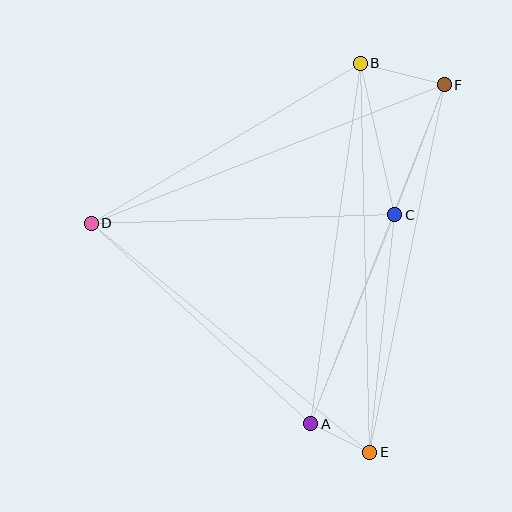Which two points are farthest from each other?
Points B and E are farthest from each other.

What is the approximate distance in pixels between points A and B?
The distance between A and B is approximately 364 pixels.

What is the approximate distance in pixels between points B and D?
The distance between B and D is approximately 313 pixels.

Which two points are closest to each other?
Points A and E are closest to each other.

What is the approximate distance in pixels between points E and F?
The distance between E and F is approximately 375 pixels.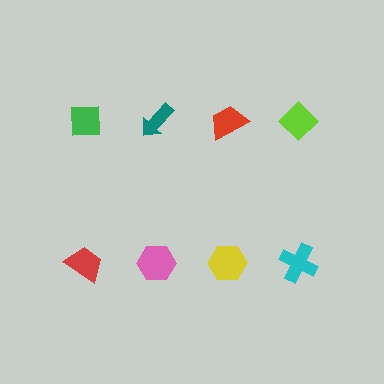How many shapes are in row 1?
4 shapes.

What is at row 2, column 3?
A yellow hexagon.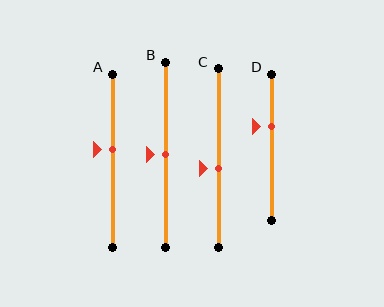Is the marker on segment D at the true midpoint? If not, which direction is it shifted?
No, the marker on segment D is shifted upward by about 14% of the segment length.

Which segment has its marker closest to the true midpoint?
Segment B has its marker closest to the true midpoint.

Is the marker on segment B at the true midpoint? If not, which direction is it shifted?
Yes, the marker on segment B is at the true midpoint.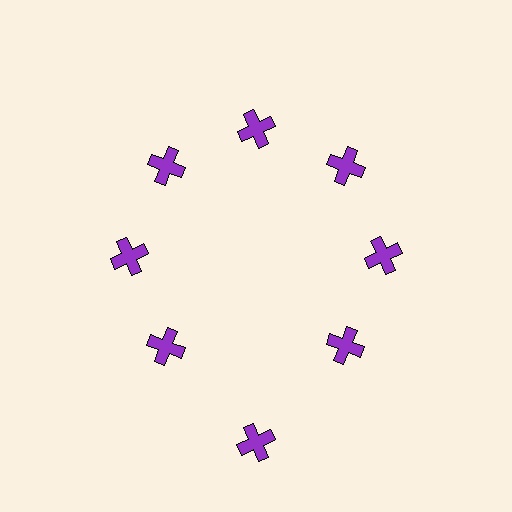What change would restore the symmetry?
The symmetry would be restored by moving it inward, back onto the ring so that all 8 crosses sit at equal angles and equal distance from the center.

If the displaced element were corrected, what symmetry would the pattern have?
It would have 8-fold rotational symmetry — the pattern would map onto itself every 45 degrees.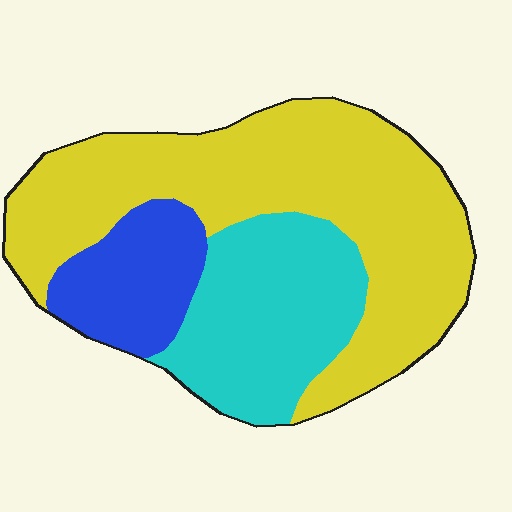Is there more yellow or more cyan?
Yellow.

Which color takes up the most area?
Yellow, at roughly 55%.